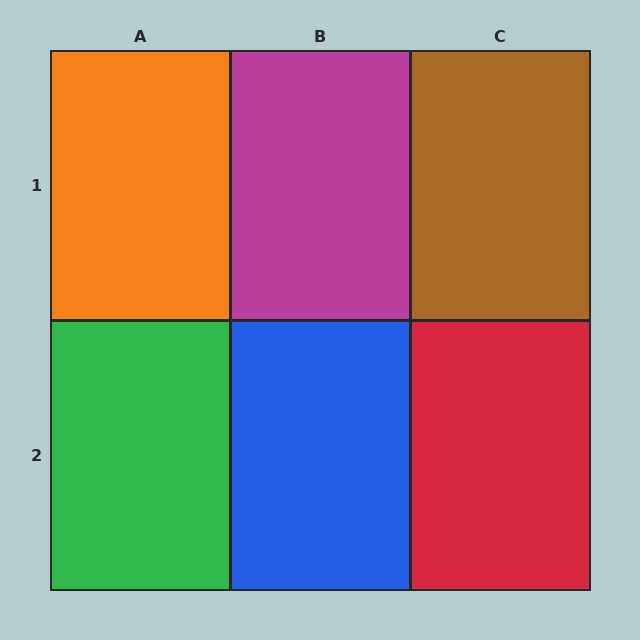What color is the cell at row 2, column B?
Blue.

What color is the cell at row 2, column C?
Red.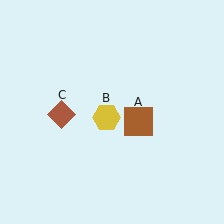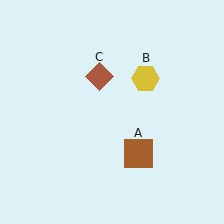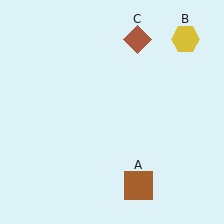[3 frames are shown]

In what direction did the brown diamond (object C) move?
The brown diamond (object C) moved up and to the right.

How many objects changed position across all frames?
3 objects changed position: brown square (object A), yellow hexagon (object B), brown diamond (object C).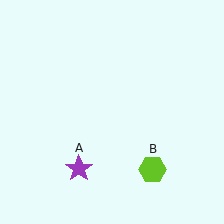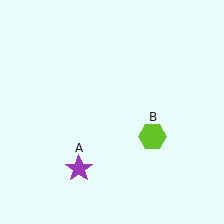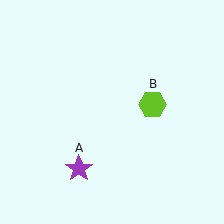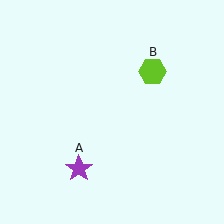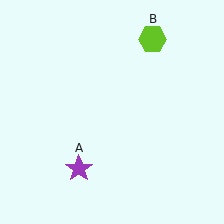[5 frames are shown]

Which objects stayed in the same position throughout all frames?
Purple star (object A) remained stationary.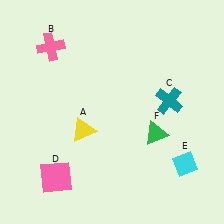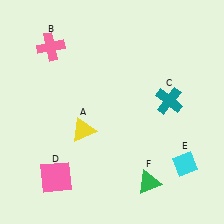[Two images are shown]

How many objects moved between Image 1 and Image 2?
1 object moved between the two images.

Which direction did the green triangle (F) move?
The green triangle (F) moved down.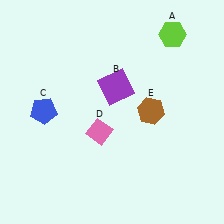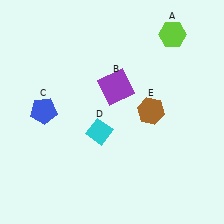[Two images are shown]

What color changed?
The diamond (D) changed from pink in Image 1 to cyan in Image 2.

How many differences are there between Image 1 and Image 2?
There is 1 difference between the two images.